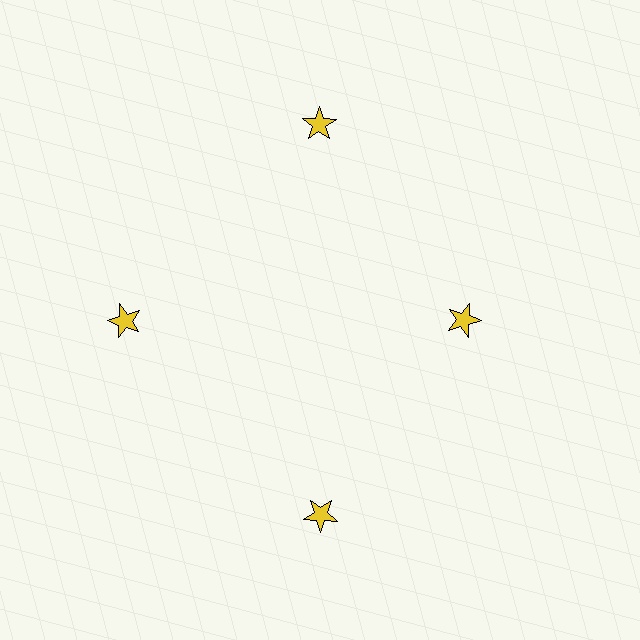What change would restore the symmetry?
The symmetry would be restored by moving it outward, back onto the ring so that all 4 stars sit at equal angles and equal distance from the center.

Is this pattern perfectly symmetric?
No. The 4 yellow stars are arranged in a ring, but one element near the 3 o'clock position is pulled inward toward the center, breaking the 4-fold rotational symmetry.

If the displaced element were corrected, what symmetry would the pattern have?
It would have 4-fold rotational symmetry — the pattern would map onto itself every 90 degrees.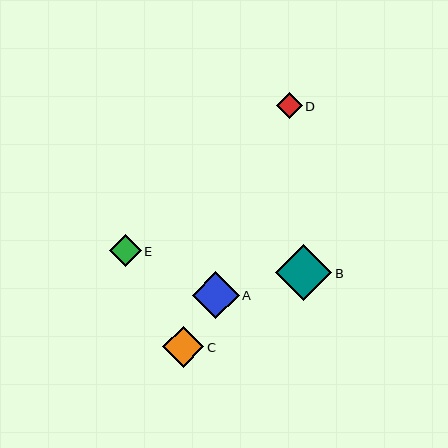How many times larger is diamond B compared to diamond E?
Diamond B is approximately 1.8 times the size of diamond E.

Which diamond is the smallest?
Diamond D is the smallest with a size of approximately 26 pixels.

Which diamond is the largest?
Diamond B is the largest with a size of approximately 56 pixels.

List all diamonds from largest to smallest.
From largest to smallest: B, A, C, E, D.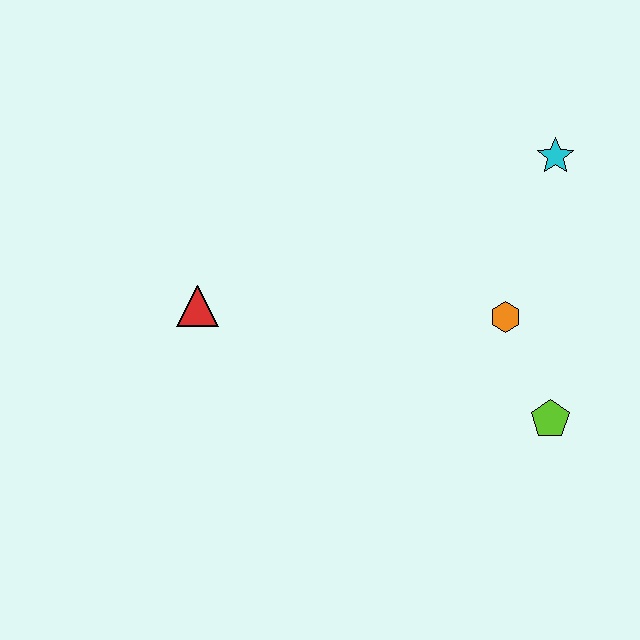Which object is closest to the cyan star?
The orange hexagon is closest to the cyan star.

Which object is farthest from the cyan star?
The red triangle is farthest from the cyan star.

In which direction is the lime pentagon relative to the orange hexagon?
The lime pentagon is below the orange hexagon.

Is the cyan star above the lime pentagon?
Yes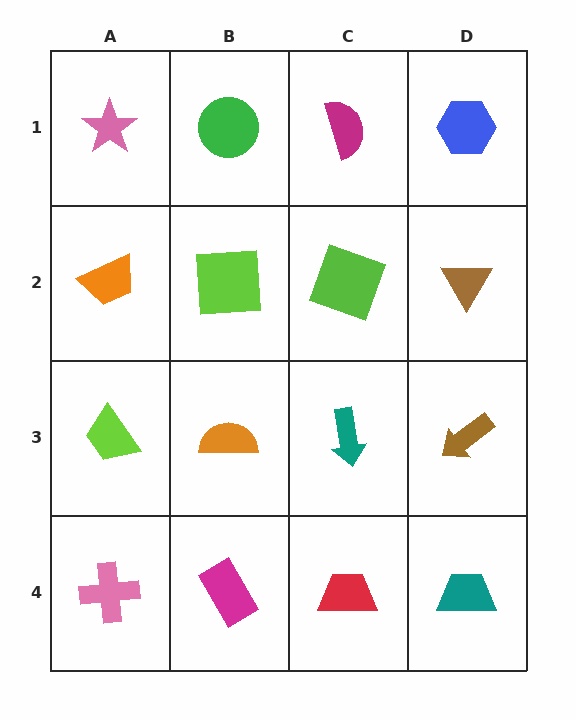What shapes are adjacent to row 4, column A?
A lime trapezoid (row 3, column A), a magenta rectangle (row 4, column B).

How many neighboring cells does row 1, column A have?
2.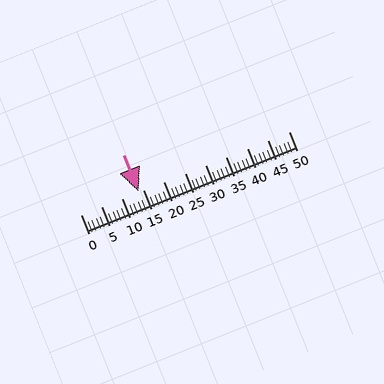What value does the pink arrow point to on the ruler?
The pink arrow points to approximately 14.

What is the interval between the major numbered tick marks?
The major tick marks are spaced 5 units apart.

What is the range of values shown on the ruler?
The ruler shows values from 0 to 50.